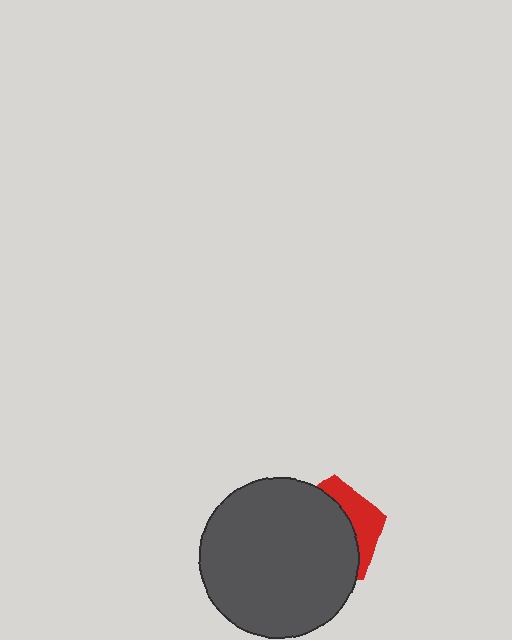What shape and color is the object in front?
The object in front is a dark gray circle.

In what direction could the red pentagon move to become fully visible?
The red pentagon could move right. That would shift it out from behind the dark gray circle entirely.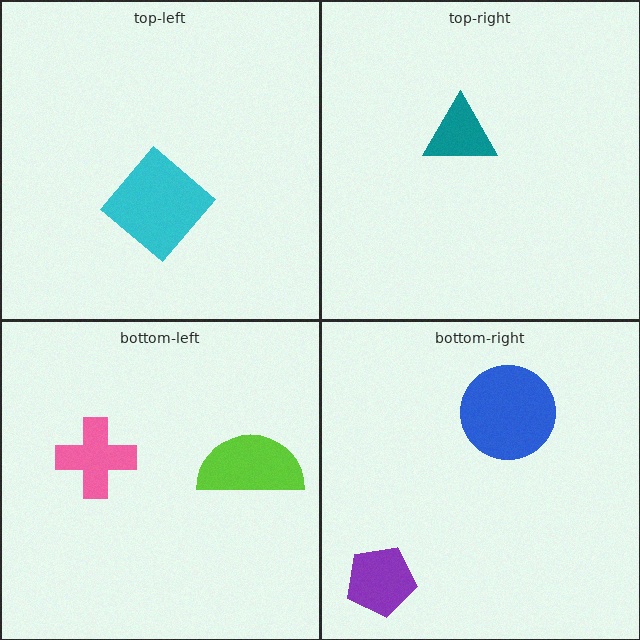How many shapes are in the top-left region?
1.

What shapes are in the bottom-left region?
The lime semicircle, the pink cross.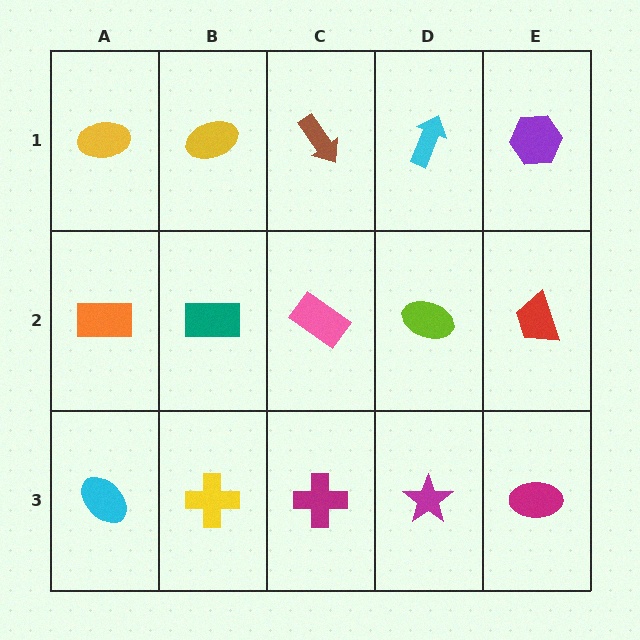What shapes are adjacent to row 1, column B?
A teal rectangle (row 2, column B), a yellow ellipse (row 1, column A), a brown arrow (row 1, column C).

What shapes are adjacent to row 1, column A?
An orange rectangle (row 2, column A), a yellow ellipse (row 1, column B).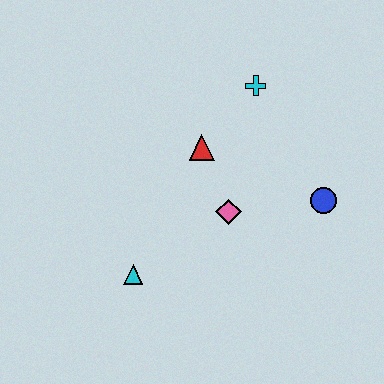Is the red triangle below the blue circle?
No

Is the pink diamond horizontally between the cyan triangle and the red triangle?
No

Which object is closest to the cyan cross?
The red triangle is closest to the cyan cross.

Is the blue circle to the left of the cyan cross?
No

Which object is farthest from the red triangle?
The cyan triangle is farthest from the red triangle.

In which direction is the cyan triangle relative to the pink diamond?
The cyan triangle is to the left of the pink diamond.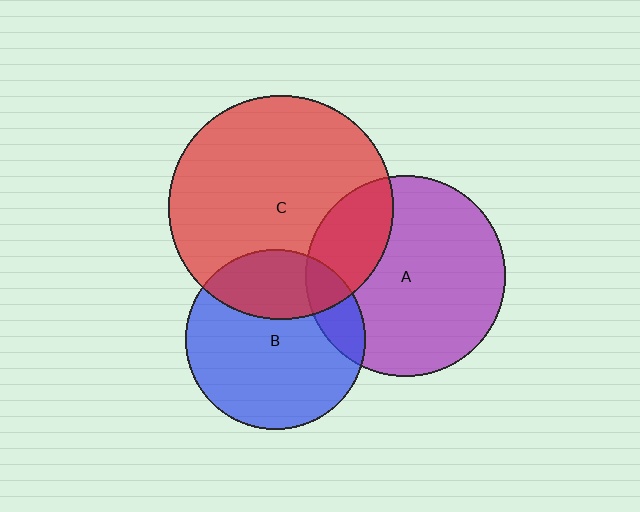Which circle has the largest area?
Circle C (red).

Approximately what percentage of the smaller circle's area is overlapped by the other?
Approximately 15%.